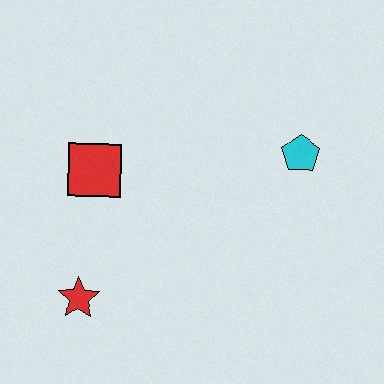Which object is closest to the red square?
The red star is closest to the red square.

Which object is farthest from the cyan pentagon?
The red star is farthest from the cyan pentagon.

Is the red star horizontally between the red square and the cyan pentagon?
No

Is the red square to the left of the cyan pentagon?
Yes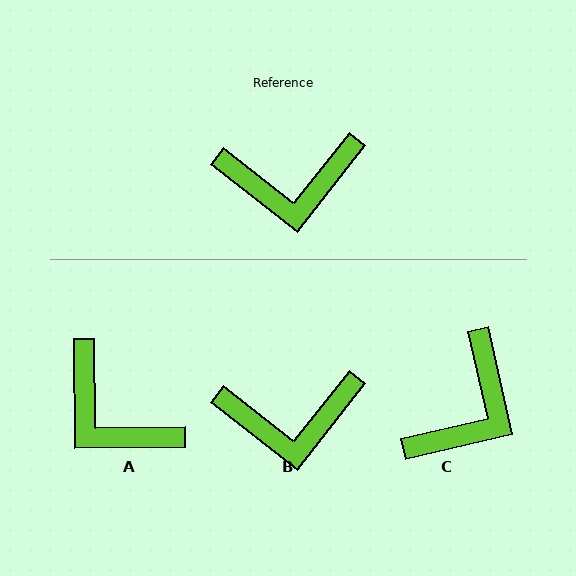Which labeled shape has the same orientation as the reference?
B.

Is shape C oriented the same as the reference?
No, it is off by about 51 degrees.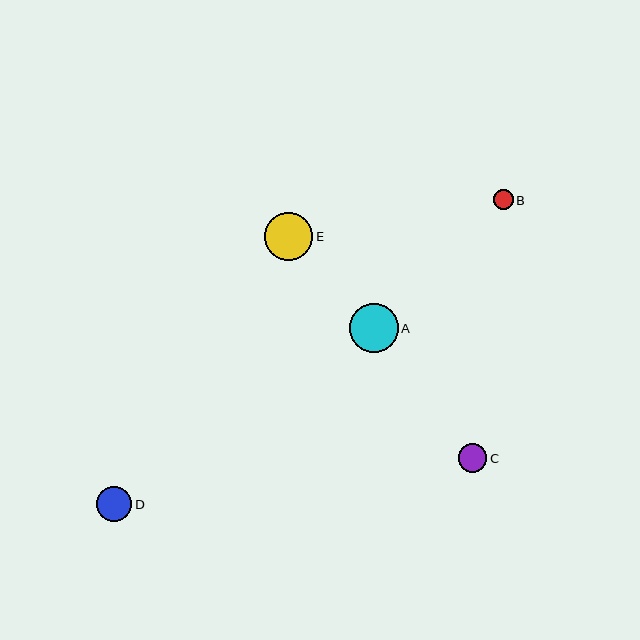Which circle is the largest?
Circle A is the largest with a size of approximately 49 pixels.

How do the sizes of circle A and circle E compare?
Circle A and circle E are approximately the same size.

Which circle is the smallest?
Circle B is the smallest with a size of approximately 20 pixels.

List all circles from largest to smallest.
From largest to smallest: A, E, D, C, B.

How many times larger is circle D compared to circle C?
Circle D is approximately 1.2 times the size of circle C.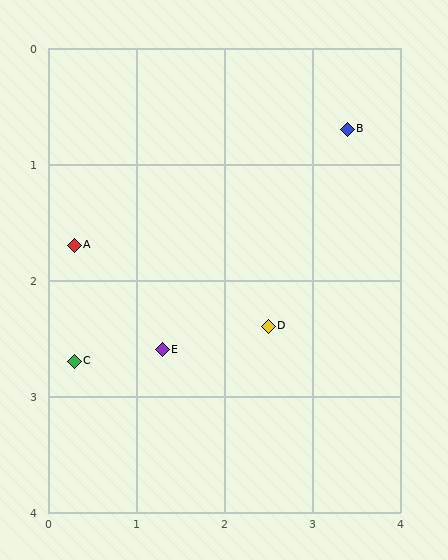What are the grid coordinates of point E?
Point E is at approximately (1.3, 2.6).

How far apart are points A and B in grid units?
Points A and B are about 3.3 grid units apart.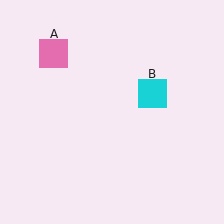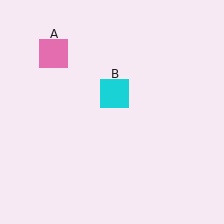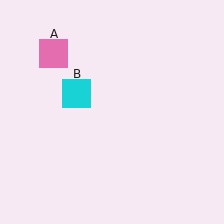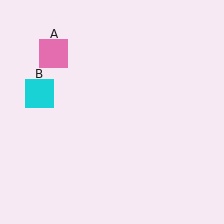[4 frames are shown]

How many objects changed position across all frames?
1 object changed position: cyan square (object B).